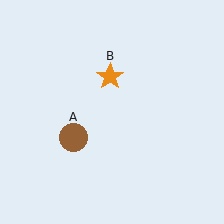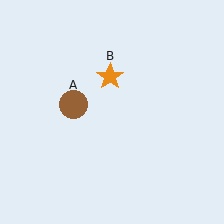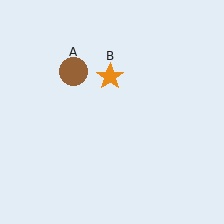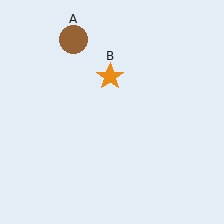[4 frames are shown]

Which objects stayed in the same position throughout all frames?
Orange star (object B) remained stationary.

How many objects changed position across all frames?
1 object changed position: brown circle (object A).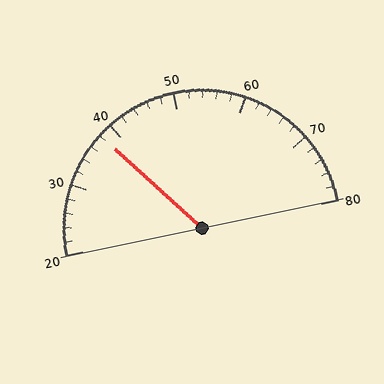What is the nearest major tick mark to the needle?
The nearest major tick mark is 40.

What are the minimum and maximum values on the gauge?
The gauge ranges from 20 to 80.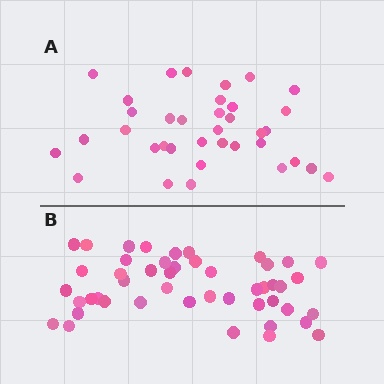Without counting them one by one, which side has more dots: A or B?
Region B (the bottom region) has more dots.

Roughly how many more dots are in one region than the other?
Region B has roughly 12 or so more dots than region A.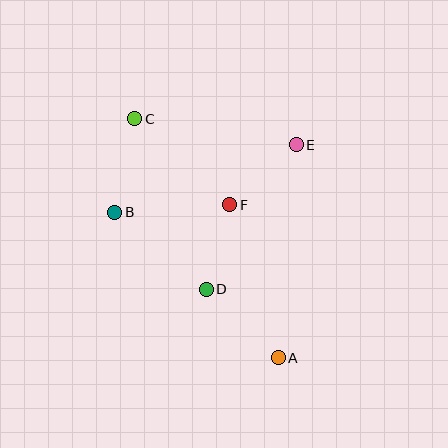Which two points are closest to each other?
Points D and F are closest to each other.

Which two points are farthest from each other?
Points A and C are farthest from each other.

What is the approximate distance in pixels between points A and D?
The distance between A and D is approximately 100 pixels.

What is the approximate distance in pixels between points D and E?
The distance between D and E is approximately 170 pixels.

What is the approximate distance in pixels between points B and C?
The distance between B and C is approximately 96 pixels.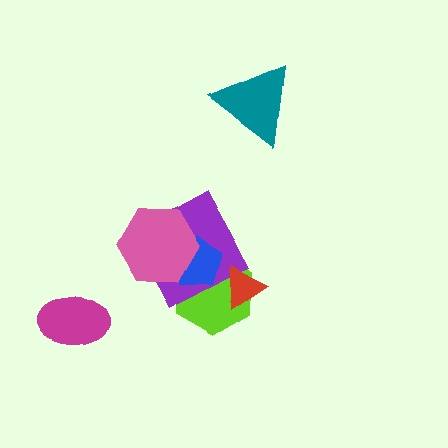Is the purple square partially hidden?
Yes, it is partially covered by another shape.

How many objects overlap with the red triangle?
1 object overlaps with the red triangle.